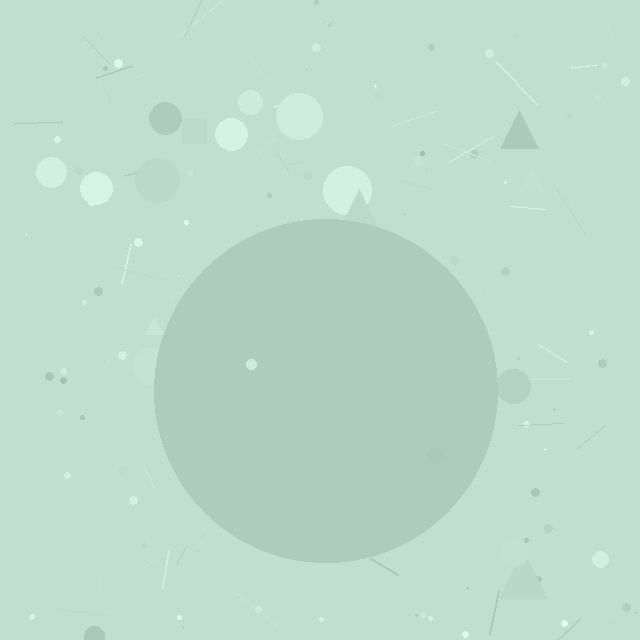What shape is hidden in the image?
A circle is hidden in the image.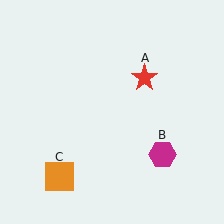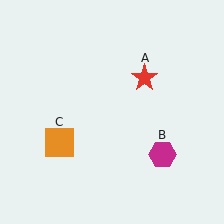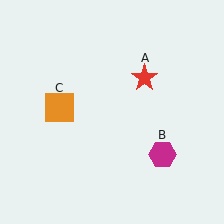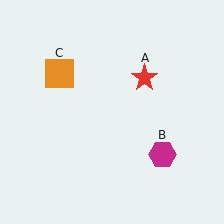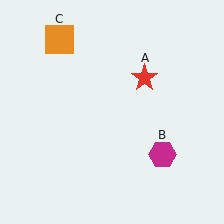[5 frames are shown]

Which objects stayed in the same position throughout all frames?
Red star (object A) and magenta hexagon (object B) remained stationary.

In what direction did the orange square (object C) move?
The orange square (object C) moved up.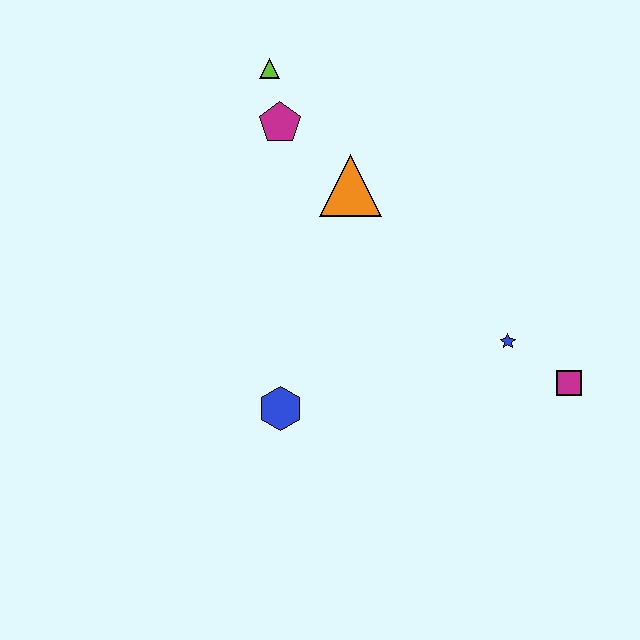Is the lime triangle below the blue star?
No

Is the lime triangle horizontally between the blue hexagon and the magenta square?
No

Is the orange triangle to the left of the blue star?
Yes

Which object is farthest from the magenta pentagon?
The magenta square is farthest from the magenta pentagon.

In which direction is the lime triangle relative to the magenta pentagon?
The lime triangle is above the magenta pentagon.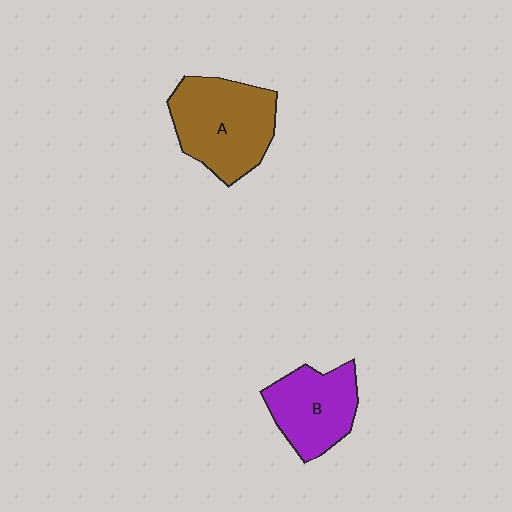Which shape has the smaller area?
Shape B (purple).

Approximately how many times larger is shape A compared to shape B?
Approximately 1.3 times.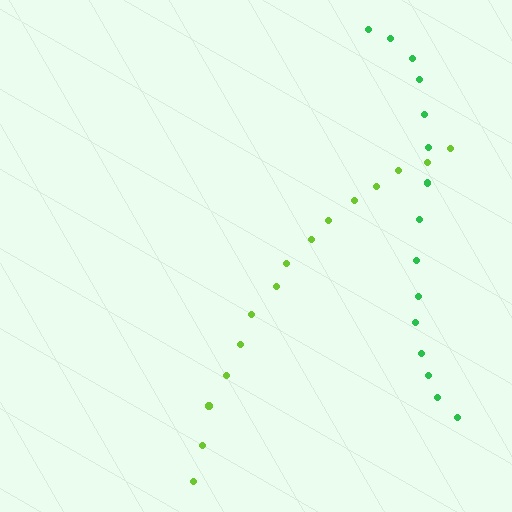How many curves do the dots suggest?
There are 2 distinct paths.